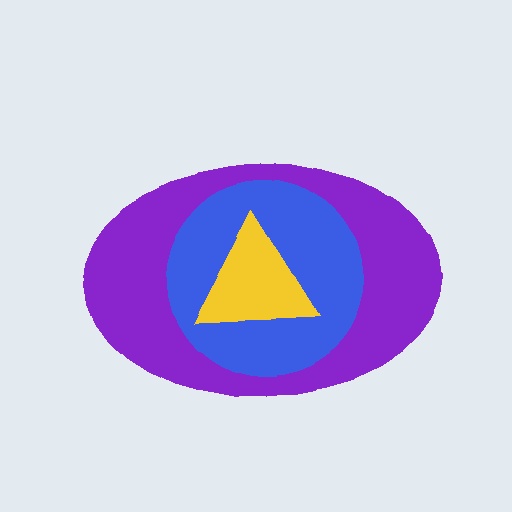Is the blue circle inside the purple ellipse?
Yes.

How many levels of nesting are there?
3.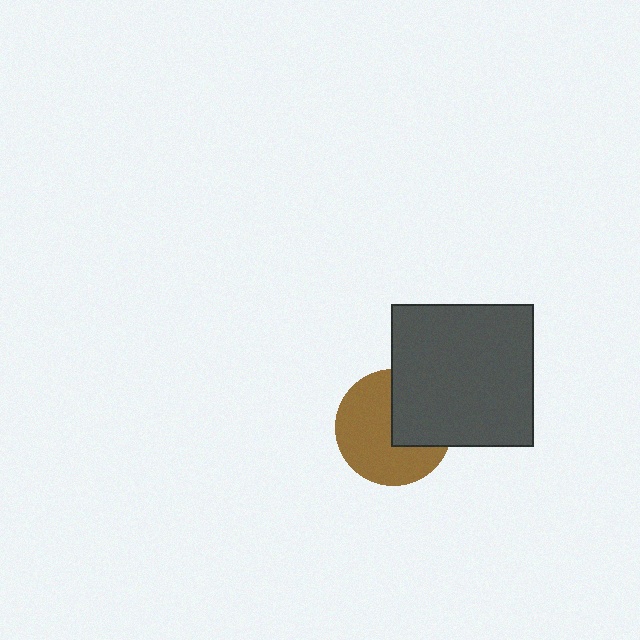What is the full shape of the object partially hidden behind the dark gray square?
The partially hidden object is a brown circle.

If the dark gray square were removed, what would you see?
You would see the complete brown circle.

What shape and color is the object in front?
The object in front is a dark gray square.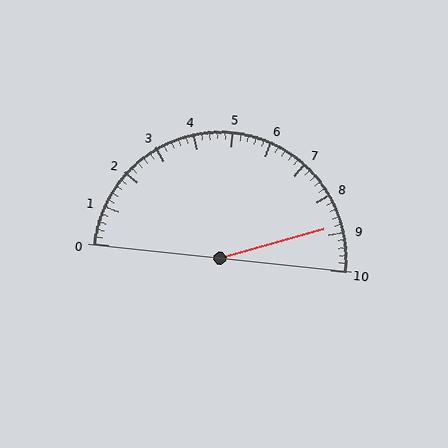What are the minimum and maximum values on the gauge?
The gauge ranges from 0 to 10.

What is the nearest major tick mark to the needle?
The nearest major tick mark is 9.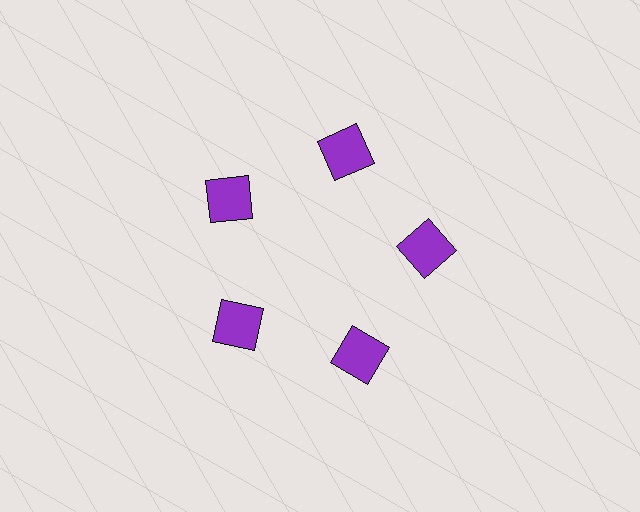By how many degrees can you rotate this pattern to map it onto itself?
The pattern maps onto itself every 72 degrees of rotation.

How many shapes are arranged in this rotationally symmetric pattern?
There are 5 shapes, arranged in 5 groups of 1.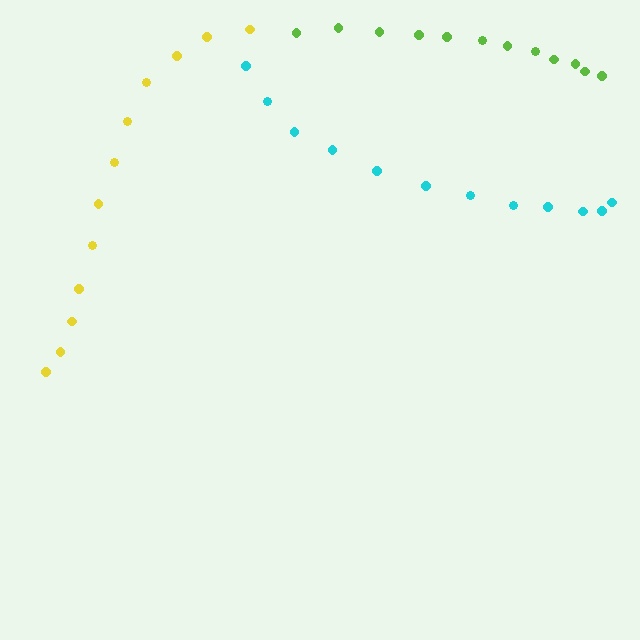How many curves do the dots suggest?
There are 3 distinct paths.